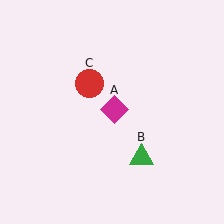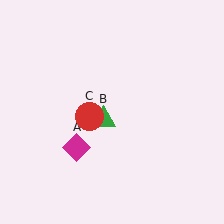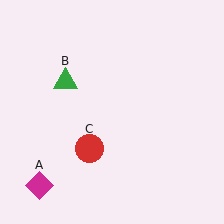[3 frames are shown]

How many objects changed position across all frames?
3 objects changed position: magenta diamond (object A), green triangle (object B), red circle (object C).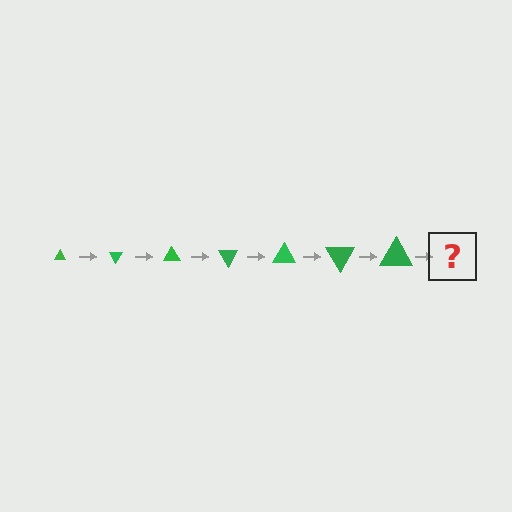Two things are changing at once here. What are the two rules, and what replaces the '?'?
The two rules are that the triangle grows larger each step and it rotates 60 degrees each step. The '?' should be a triangle, larger than the previous one and rotated 420 degrees from the start.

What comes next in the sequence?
The next element should be a triangle, larger than the previous one and rotated 420 degrees from the start.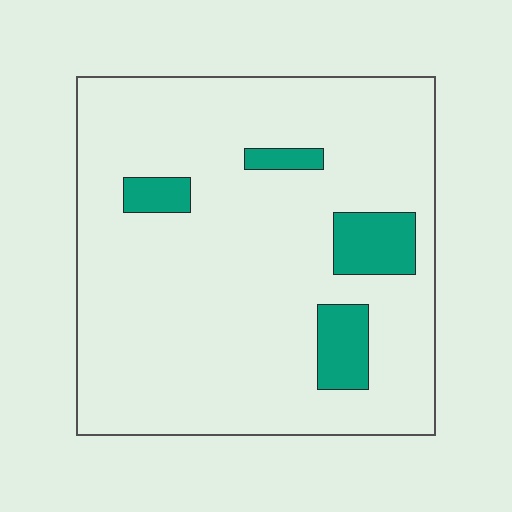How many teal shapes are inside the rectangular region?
4.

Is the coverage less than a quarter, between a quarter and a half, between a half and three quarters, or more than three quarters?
Less than a quarter.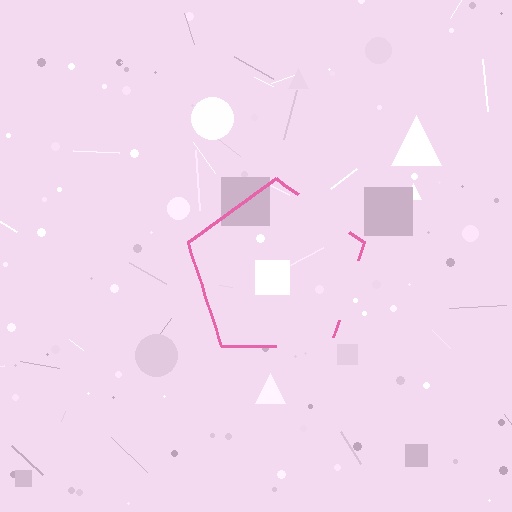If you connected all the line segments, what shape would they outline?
They would outline a pentagon.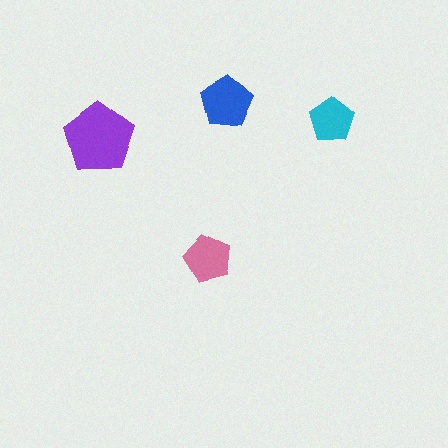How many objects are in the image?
There are 4 objects in the image.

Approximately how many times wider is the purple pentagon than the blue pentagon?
About 1.5 times wider.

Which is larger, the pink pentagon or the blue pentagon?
The blue one.